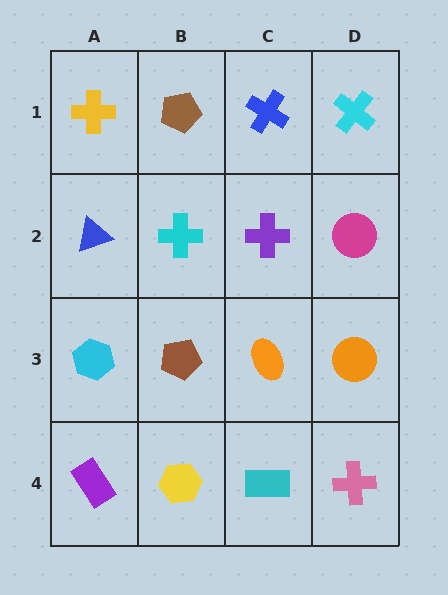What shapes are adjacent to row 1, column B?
A cyan cross (row 2, column B), a yellow cross (row 1, column A), a blue cross (row 1, column C).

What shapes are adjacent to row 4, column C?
An orange ellipse (row 3, column C), a yellow hexagon (row 4, column B), a pink cross (row 4, column D).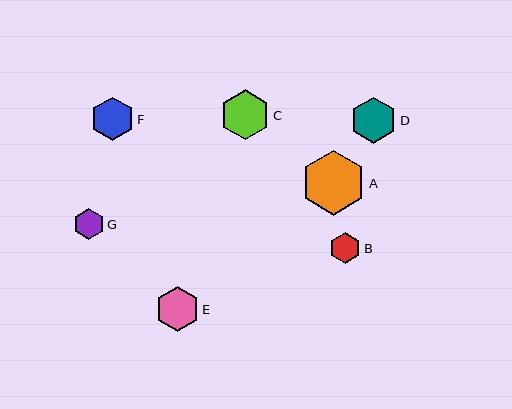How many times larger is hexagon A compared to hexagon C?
Hexagon A is approximately 1.3 times the size of hexagon C.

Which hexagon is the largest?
Hexagon A is the largest with a size of approximately 64 pixels.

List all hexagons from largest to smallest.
From largest to smallest: A, C, D, E, F, G, B.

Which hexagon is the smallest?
Hexagon B is the smallest with a size of approximately 31 pixels.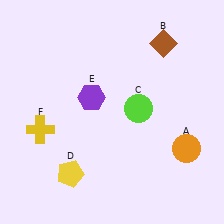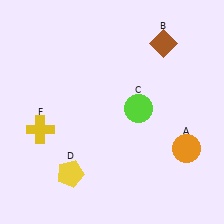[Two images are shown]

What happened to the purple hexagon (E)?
The purple hexagon (E) was removed in Image 2. It was in the top-left area of Image 1.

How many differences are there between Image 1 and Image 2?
There is 1 difference between the two images.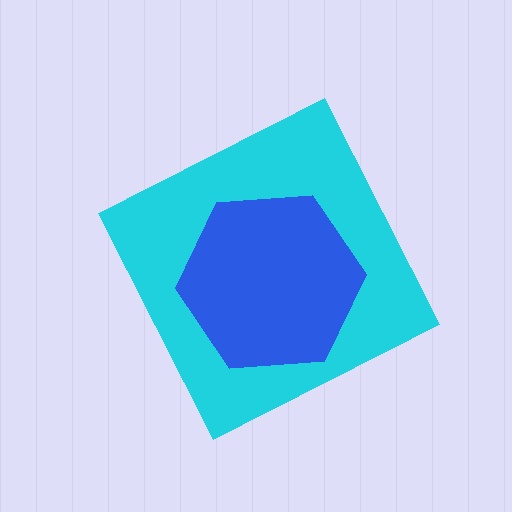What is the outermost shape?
The cyan diamond.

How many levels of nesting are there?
2.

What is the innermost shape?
The blue hexagon.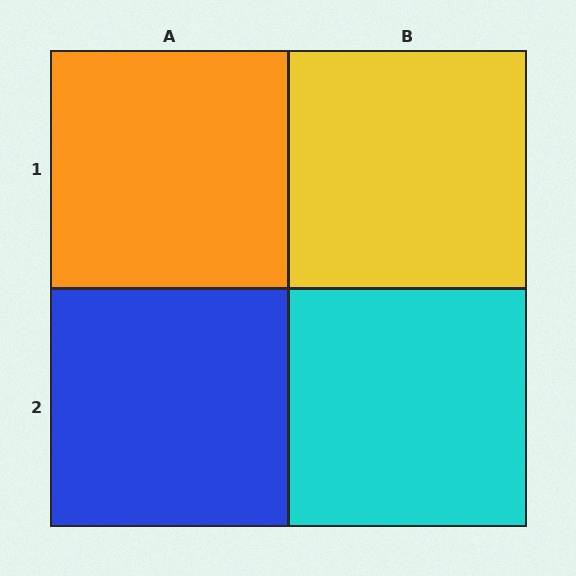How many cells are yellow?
1 cell is yellow.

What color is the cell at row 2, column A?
Blue.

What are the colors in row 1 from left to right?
Orange, yellow.